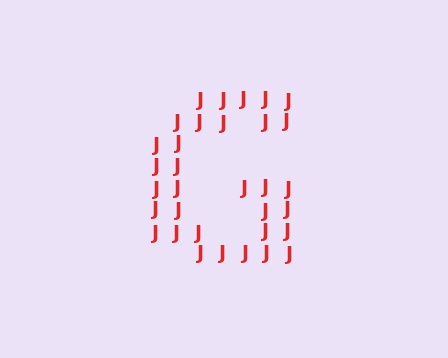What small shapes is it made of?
It is made of small letter J's.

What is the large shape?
The large shape is the letter G.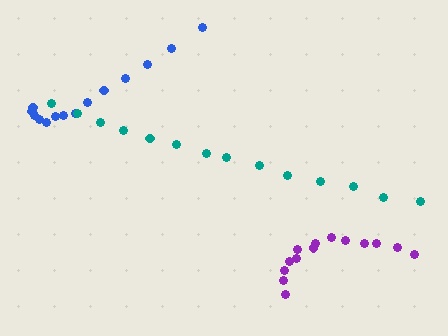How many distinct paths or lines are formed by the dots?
There are 3 distinct paths.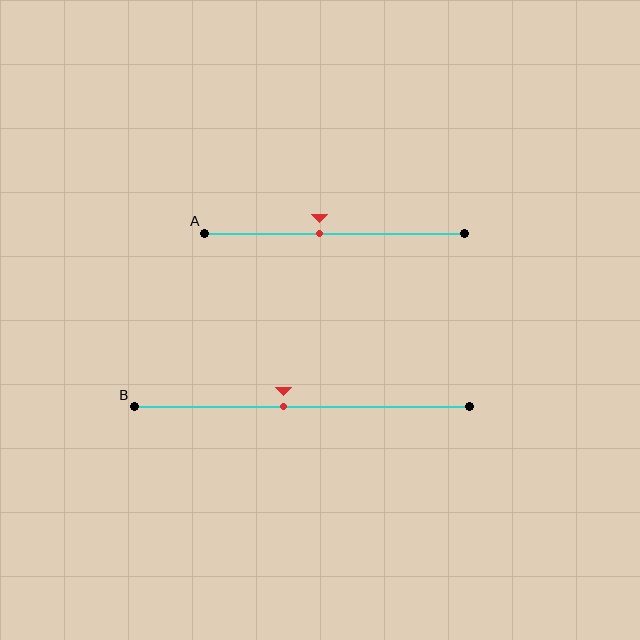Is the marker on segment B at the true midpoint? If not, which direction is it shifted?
No, the marker on segment B is shifted to the left by about 6% of the segment length.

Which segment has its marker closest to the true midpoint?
Segment B has its marker closest to the true midpoint.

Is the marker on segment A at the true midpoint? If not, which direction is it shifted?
No, the marker on segment A is shifted to the left by about 6% of the segment length.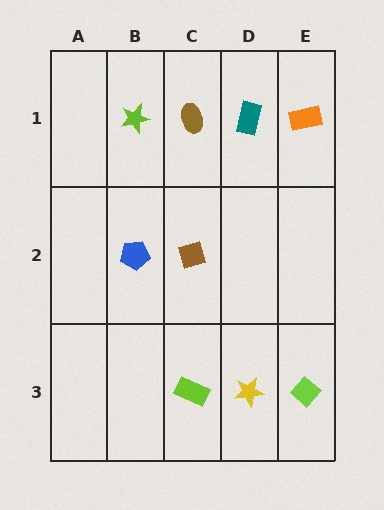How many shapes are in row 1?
4 shapes.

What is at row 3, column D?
A yellow star.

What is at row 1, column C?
A brown ellipse.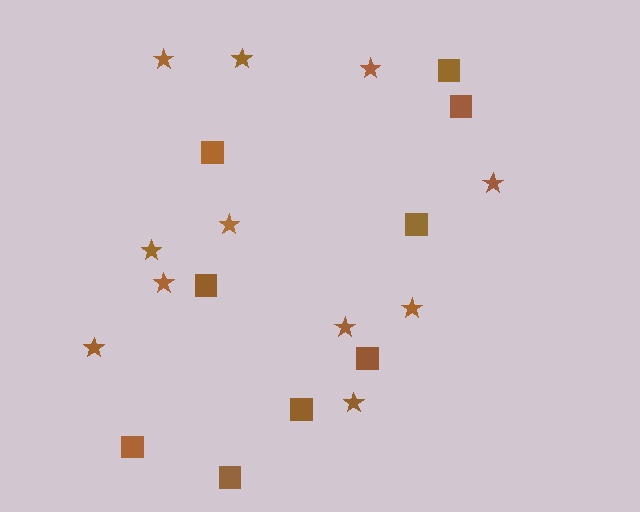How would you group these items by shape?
There are 2 groups: one group of squares (9) and one group of stars (11).